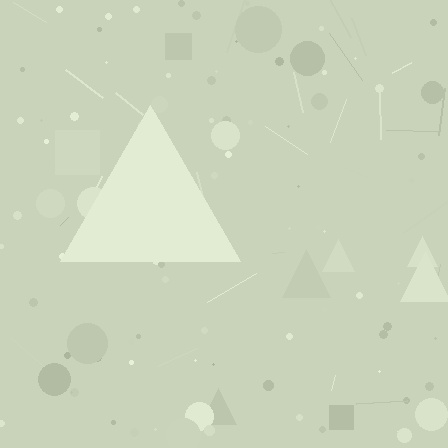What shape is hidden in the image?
A triangle is hidden in the image.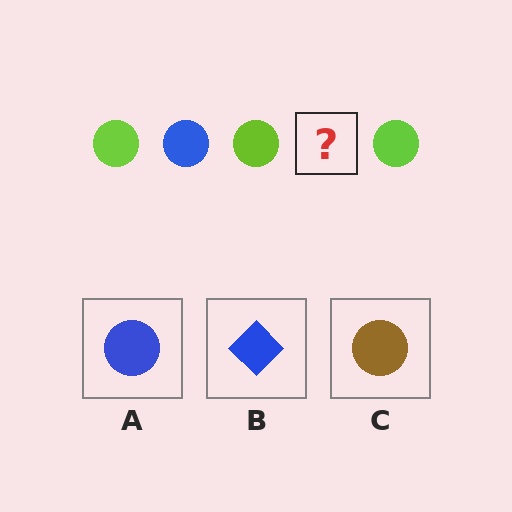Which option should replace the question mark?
Option A.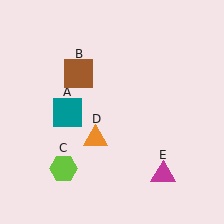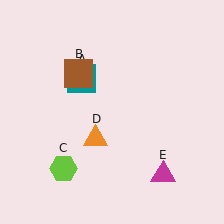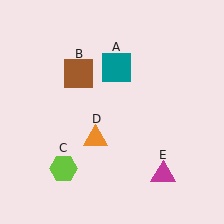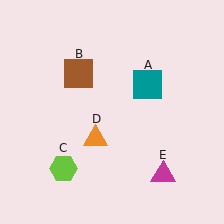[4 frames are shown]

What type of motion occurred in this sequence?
The teal square (object A) rotated clockwise around the center of the scene.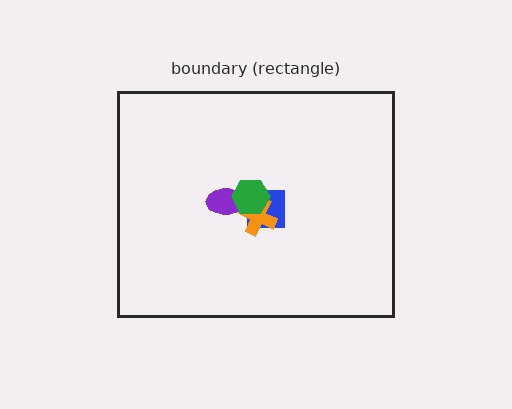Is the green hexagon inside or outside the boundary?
Inside.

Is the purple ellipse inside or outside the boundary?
Inside.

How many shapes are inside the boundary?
4 inside, 0 outside.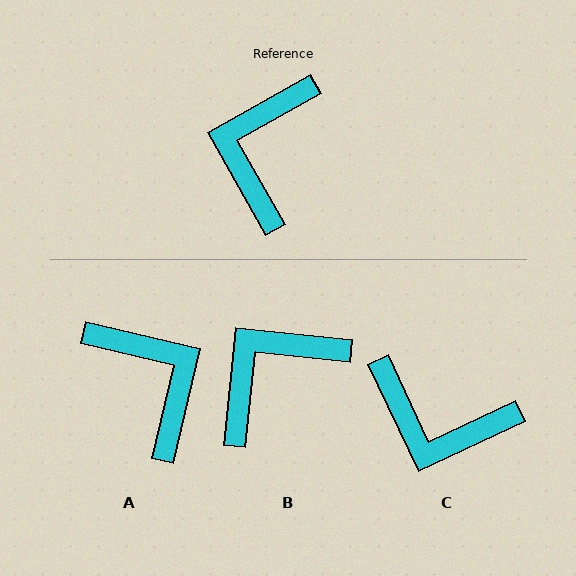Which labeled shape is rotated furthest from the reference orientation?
A, about 133 degrees away.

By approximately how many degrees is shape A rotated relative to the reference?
Approximately 133 degrees clockwise.